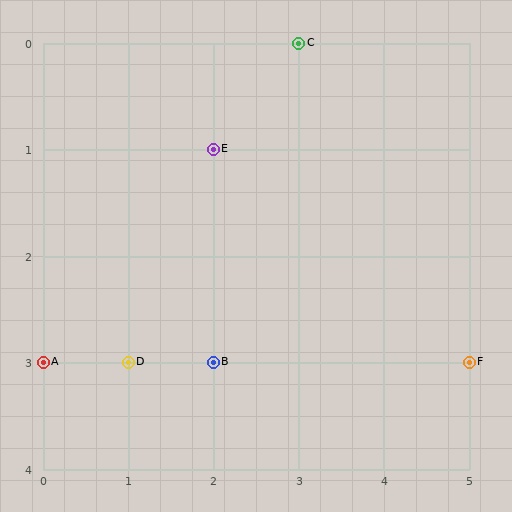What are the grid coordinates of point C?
Point C is at grid coordinates (3, 0).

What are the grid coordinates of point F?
Point F is at grid coordinates (5, 3).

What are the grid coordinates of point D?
Point D is at grid coordinates (1, 3).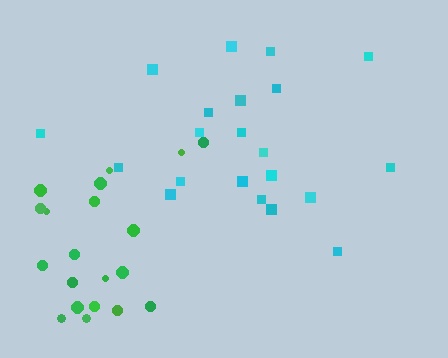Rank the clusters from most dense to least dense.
green, cyan.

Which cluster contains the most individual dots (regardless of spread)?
Green (21).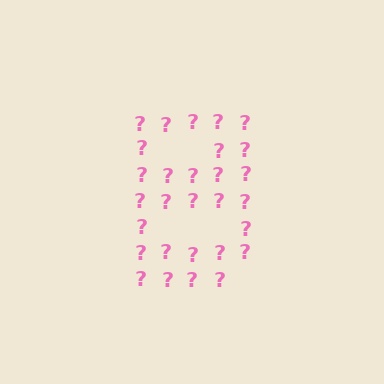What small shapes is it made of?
It is made of small question marks.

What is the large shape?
The large shape is the letter B.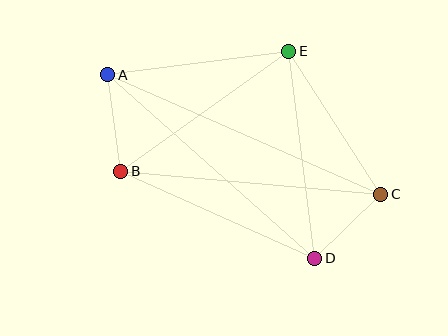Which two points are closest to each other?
Points C and D are closest to each other.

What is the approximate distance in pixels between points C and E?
The distance between C and E is approximately 170 pixels.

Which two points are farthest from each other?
Points A and C are farthest from each other.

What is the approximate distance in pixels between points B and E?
The distance between B and E is approximately 207 pixels.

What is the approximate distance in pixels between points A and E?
The distance between A and E is approximately 183 pixels.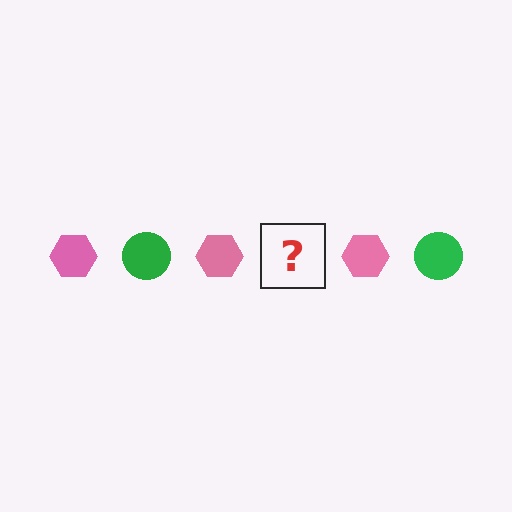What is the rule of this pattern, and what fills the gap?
The rule is that the pattern alternates between pink hexagon and green circle. The gap should be filled with a green circle.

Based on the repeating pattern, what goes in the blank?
The blank should be a green circle.